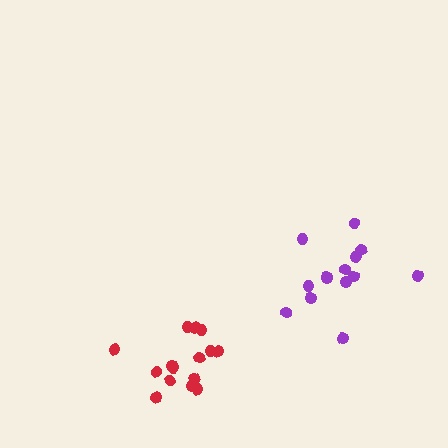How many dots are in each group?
Group 1: 14 dots, Group 2: 15 dots (29 total).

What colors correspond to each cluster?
The clusters are colored: purple, red.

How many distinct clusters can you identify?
There are 2 distinct clusters.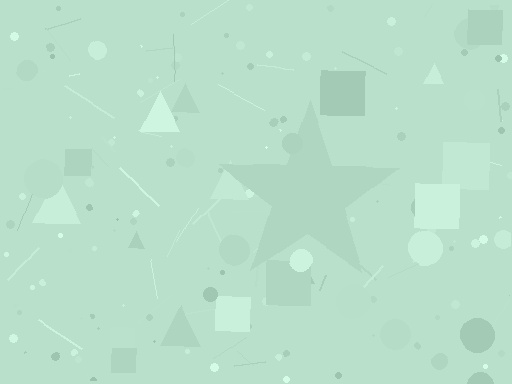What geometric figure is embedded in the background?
A star is embedded in the background.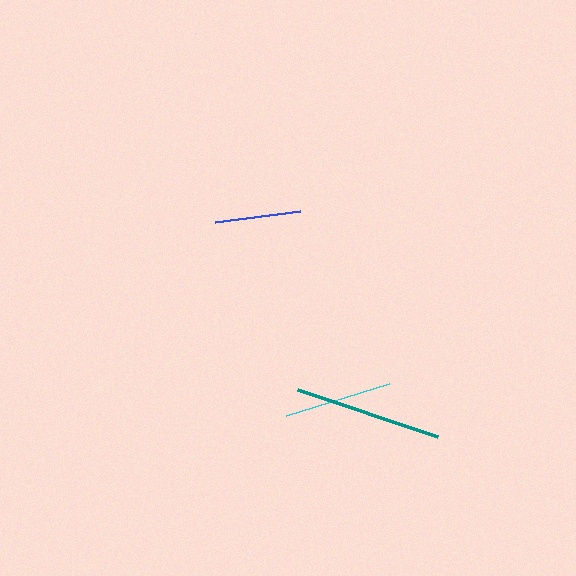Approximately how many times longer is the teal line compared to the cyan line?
The teal line is approximately 1.4 times the length of the cyan line.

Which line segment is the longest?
The teal line is the longest at approximately 148 pixels.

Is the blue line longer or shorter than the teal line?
The teal line is longer than the blue line.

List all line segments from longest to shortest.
From longest to shortest: teal, cyan, blue.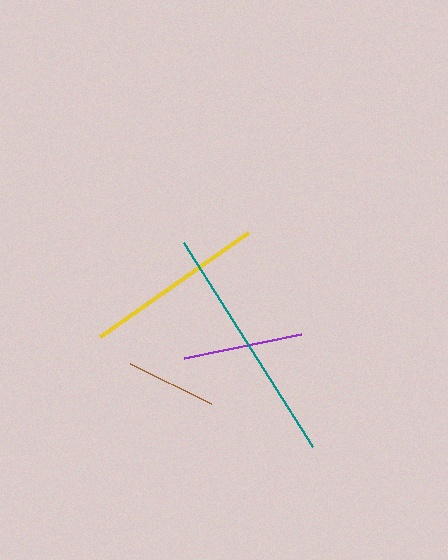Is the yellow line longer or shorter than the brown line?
The yellow line is longer than the brown line.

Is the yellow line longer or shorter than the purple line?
The yellow line is longer than the purple line.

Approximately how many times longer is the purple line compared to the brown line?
The purple line is approximately 1.3 times the length of the brown line.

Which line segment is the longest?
The teal line is the longest at approximately 242 pixels.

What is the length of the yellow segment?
The yellow segment is approximately 181 pixels long.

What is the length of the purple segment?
The purple segment is approximately 120 pixels long.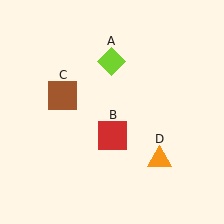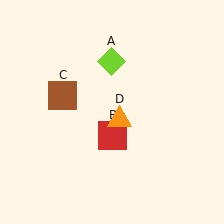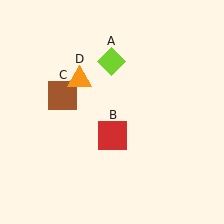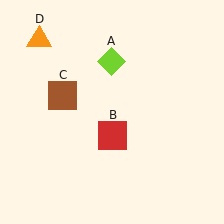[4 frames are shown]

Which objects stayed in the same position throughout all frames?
Lime diamond (object A) and red square (object B) and brown square (object C) remained stationary.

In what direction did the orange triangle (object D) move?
The orange triangle (object D) moved up and to the left.